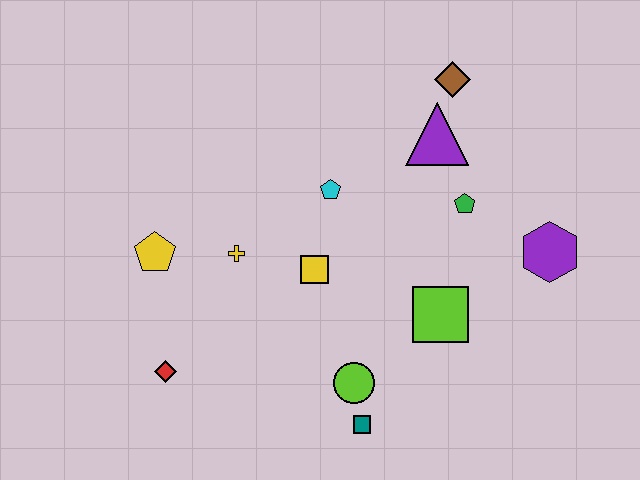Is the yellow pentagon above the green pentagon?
No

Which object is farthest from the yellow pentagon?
The purple hexagon is farthest from the yellow pentagon.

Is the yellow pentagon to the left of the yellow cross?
Yes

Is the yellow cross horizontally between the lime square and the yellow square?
No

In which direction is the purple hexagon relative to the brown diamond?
The purple hexagon is below the brown diamond.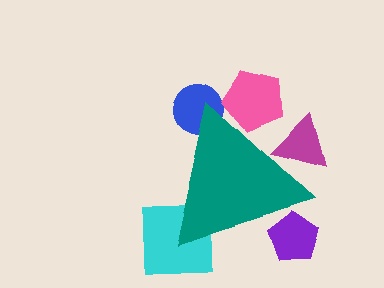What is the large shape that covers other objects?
A teal triangle.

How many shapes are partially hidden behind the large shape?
5 shapes are partially hidden.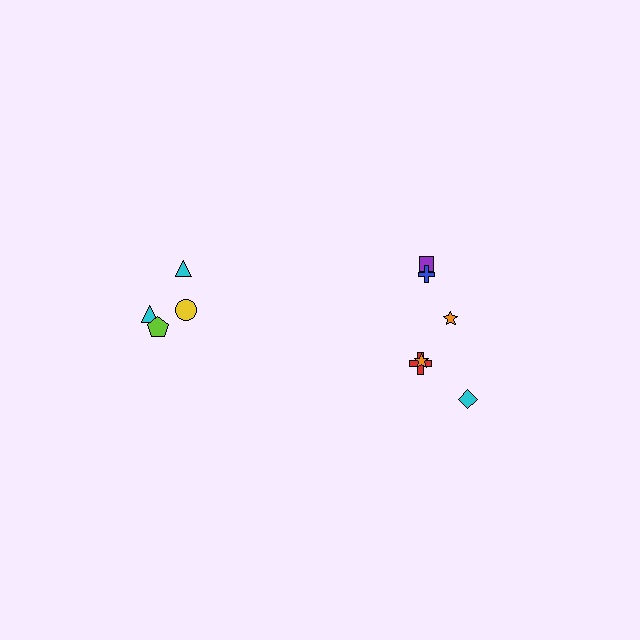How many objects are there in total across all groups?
There are 10 objects.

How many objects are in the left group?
There are 4 objects.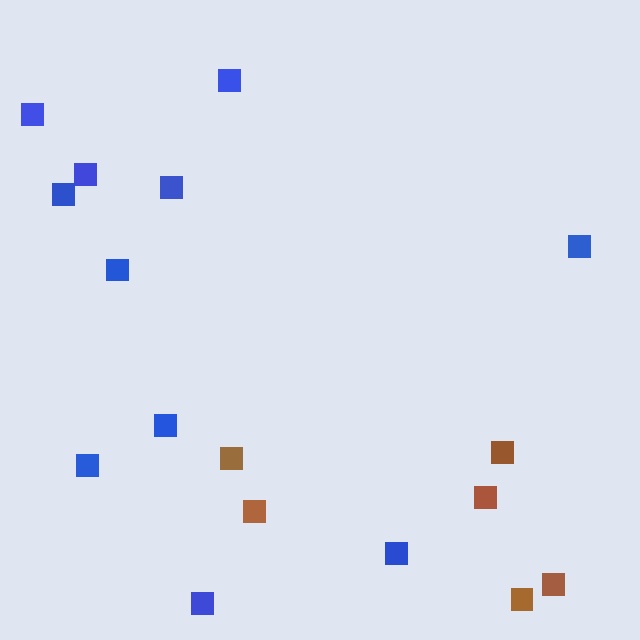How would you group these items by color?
There are 2 groups: one group of blue squares (11) and one group of brown squares (6).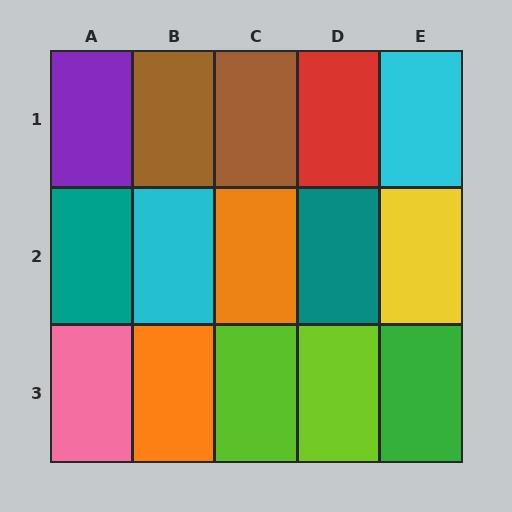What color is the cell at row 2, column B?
Cyan.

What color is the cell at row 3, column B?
Orange.